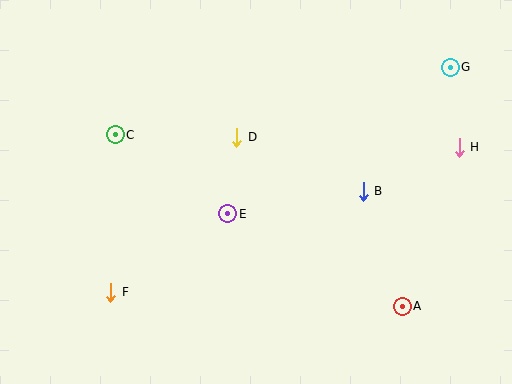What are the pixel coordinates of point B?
Point B is at (363, 191).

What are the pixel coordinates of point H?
Point H is at (459, 147).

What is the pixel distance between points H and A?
The distance between H and A is 169 pixels.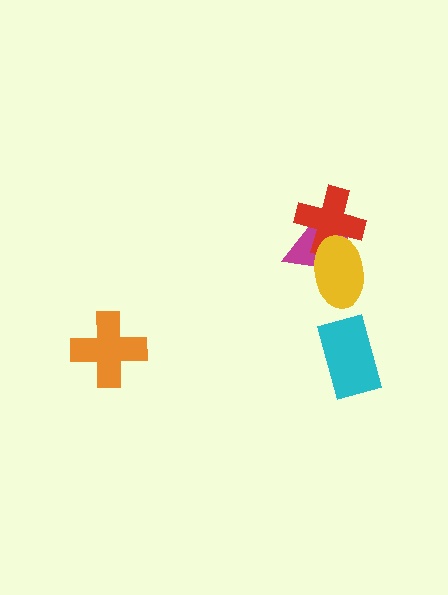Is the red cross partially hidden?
Yes, it is partially covered by another shape.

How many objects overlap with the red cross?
2 objects overlap with the red cross.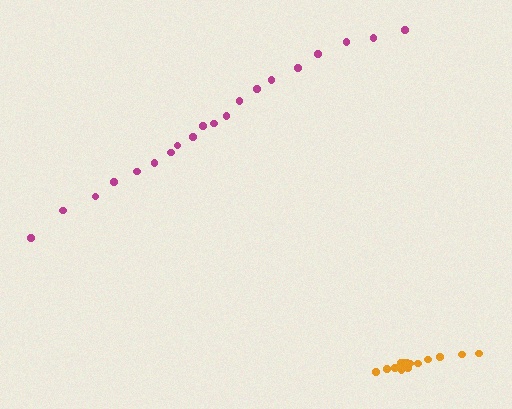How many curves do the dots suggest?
There are 2 distinct paths.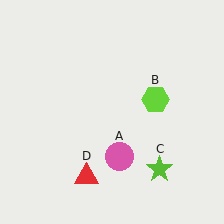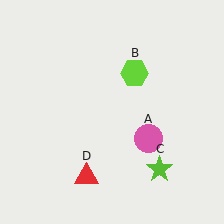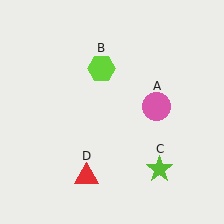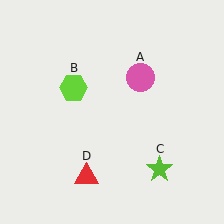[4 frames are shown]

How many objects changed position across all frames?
2 objects changed position: pink circle (object A), lime hexagon (object B).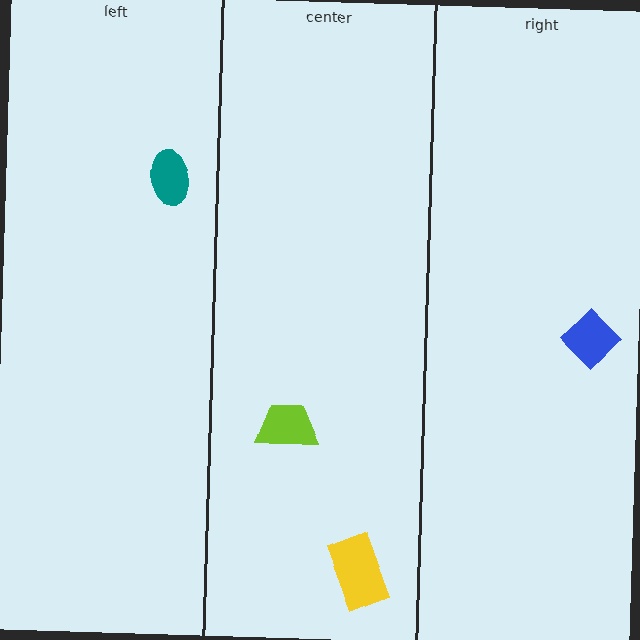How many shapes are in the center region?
2.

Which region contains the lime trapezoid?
The center region.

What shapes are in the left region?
The teal ellipse.